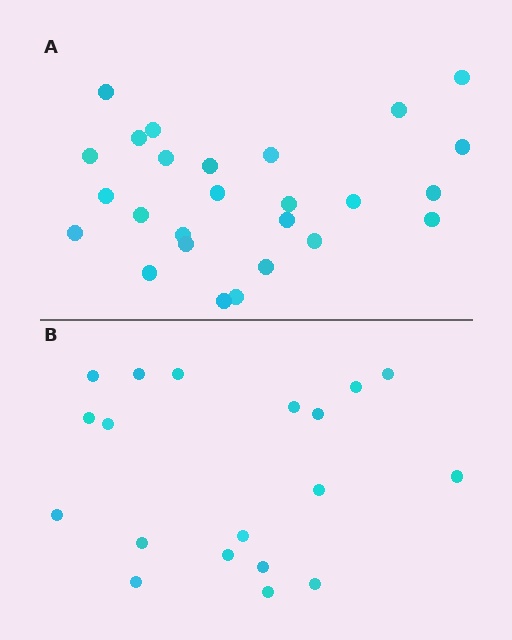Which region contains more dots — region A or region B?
Region A (the top region) has more dots.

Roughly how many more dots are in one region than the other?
Region A has roughly 8 or so more dots than region B.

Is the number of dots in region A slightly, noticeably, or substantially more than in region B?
Region A has noticeably more, but not dramatically so. The ratio is roughly 1.4 to 1.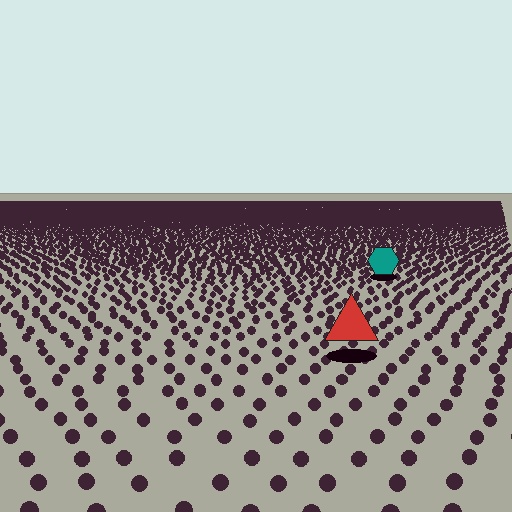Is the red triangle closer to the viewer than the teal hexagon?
Yes. The red triangle is closer — you can tell from the texture gradient: the ground texture is coarser near it.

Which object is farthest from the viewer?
The teal hexagon is farthest from the viewer. It appears smaller and the ground texture around it is denser.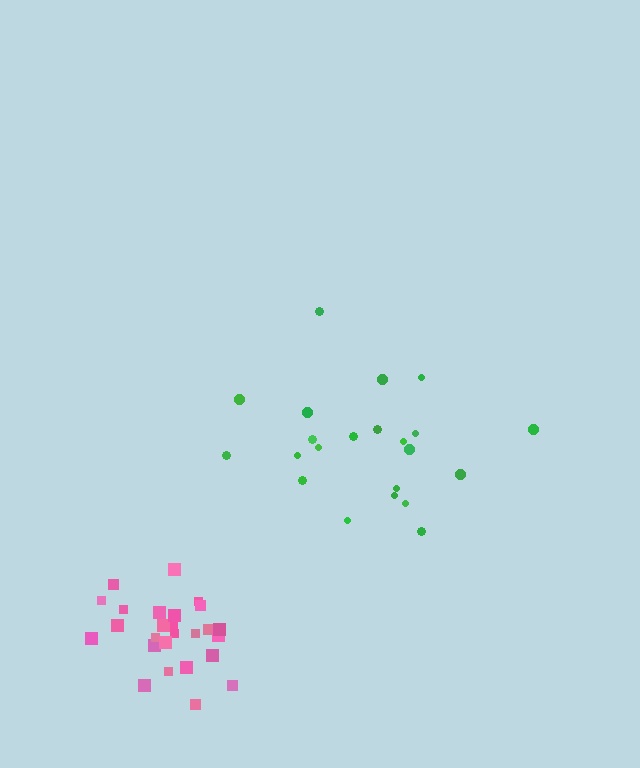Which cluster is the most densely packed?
Pink.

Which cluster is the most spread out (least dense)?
Green.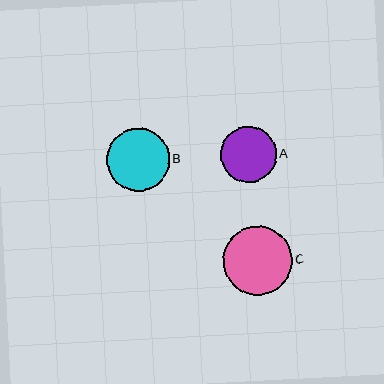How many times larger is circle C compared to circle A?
Circle C is approximately 1.2 times the size of circle A.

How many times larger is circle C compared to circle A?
Circle C is approximately 1.2 times the size of circle A.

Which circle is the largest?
Circle C is the largest with a size of approximately 69 pixels.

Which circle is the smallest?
Circle A is the smallest with a size of approximately 56 pixels.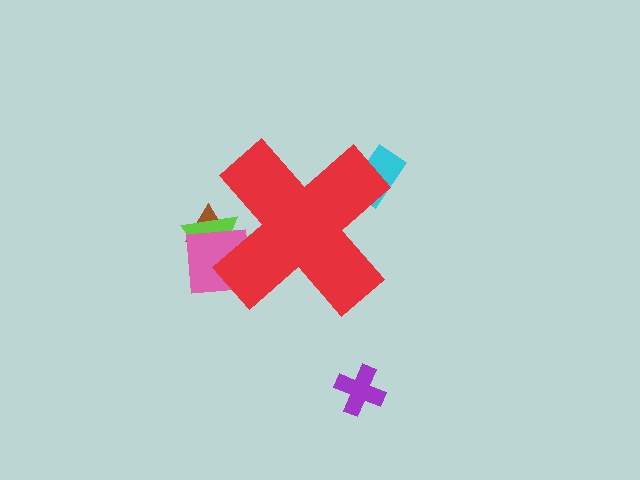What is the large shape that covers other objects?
A red cross.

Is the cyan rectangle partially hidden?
Yes, the cyan rectangle is partially hidden behind the red cross.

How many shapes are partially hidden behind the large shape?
4 shapes are partially hidden.